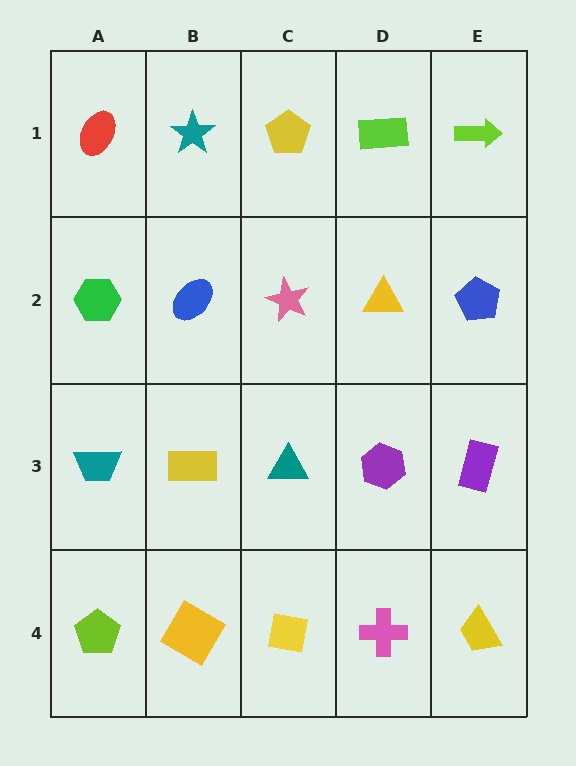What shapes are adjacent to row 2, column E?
A lime arrow (row 1, column E), a purple rectangle (row 3, column E), a yellow triangle (row 2, column D).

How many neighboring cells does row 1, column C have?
3.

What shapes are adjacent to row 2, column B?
A teal star (row 1, column B), a yellow rectangle (row 3, column B), a green hexagon (row 2, column A), a pink star (row 2, column C).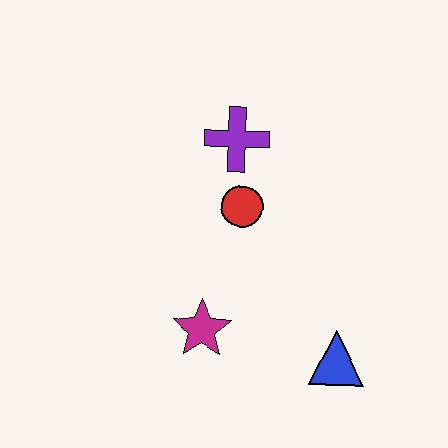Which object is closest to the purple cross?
The red circle is closest to the purple cross.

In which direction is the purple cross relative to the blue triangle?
The purple cross is above the blue triangle.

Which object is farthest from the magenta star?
The purple cross is farthest from the magenta star.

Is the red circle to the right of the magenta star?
Yes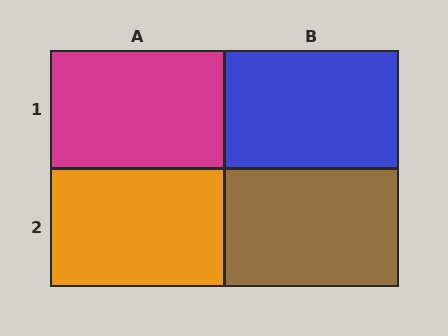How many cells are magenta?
1 cell is magenta.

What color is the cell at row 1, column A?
Magenta.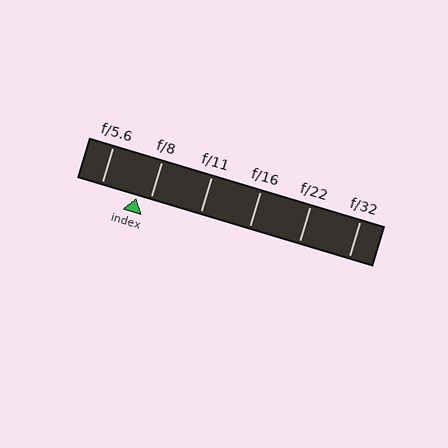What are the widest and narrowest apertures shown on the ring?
The widest aperture shown is f/5.6 and the narrowest is f/32.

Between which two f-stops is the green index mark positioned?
The index mark is between f/5.6 and f/8.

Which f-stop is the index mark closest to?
The index mark is closest to f/8.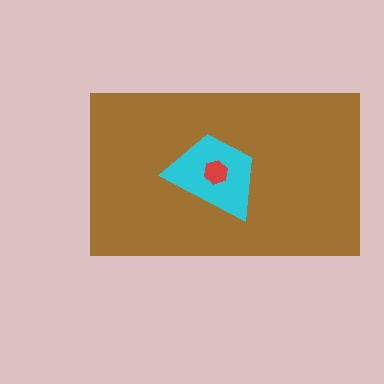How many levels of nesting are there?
3.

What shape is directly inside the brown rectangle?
The cyan trapezoid.